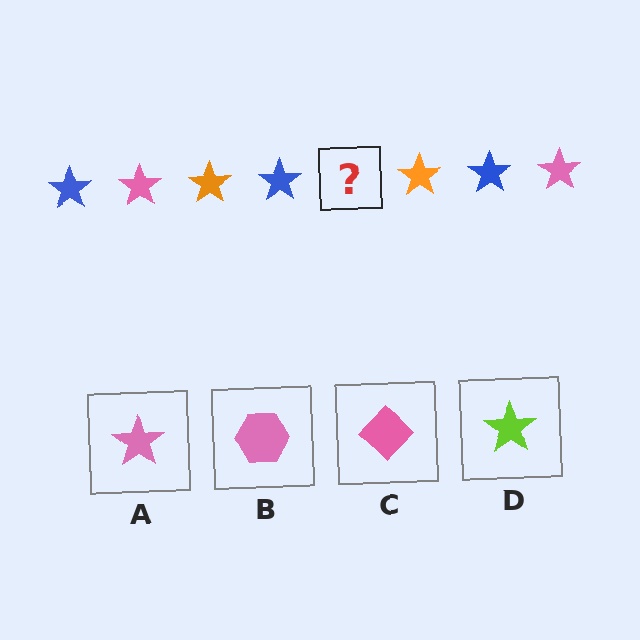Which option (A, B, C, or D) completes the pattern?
A.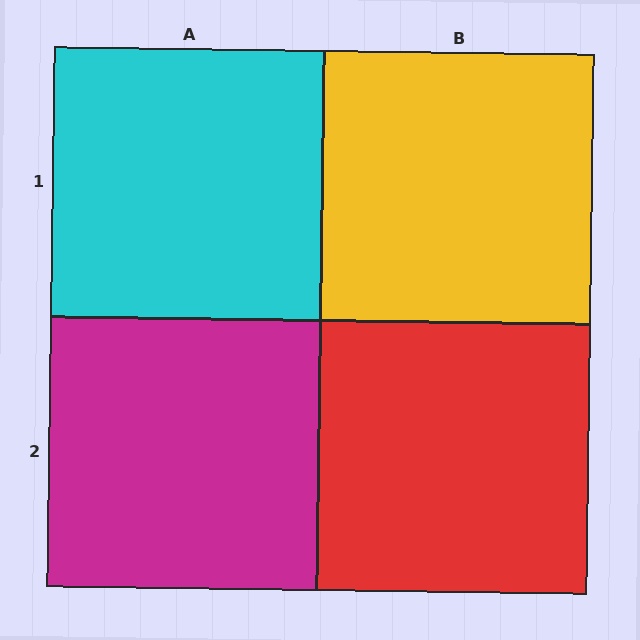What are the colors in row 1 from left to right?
Cyan, yellow.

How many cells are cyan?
1 cell is cyan.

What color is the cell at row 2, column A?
Magenta.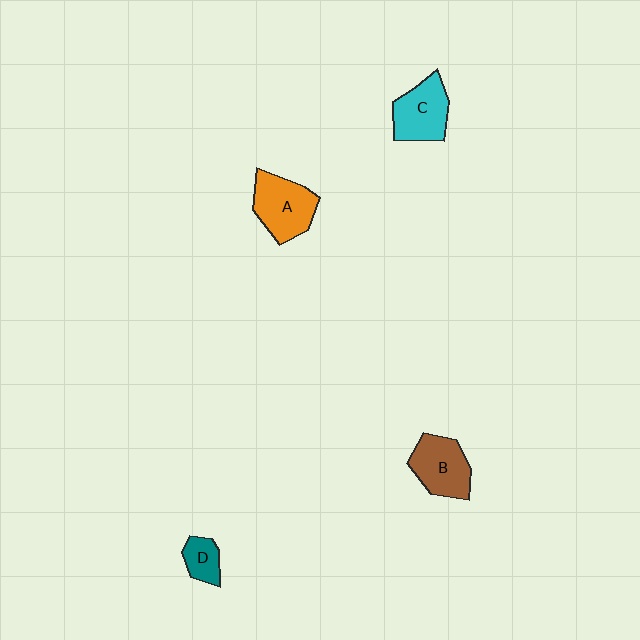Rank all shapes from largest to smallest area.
From largest to smallest: A (orange), B (brown), C (cyan), D (teal).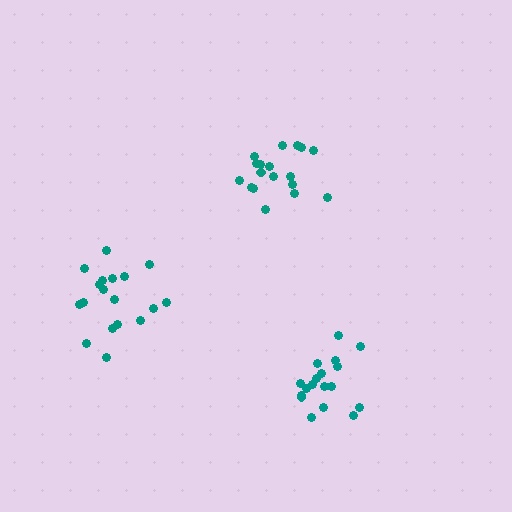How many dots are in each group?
Group 1: 18 dots, Group 2: 18 dots, Group 3: 18 dots (54 total).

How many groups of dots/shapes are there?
There are 3 groups.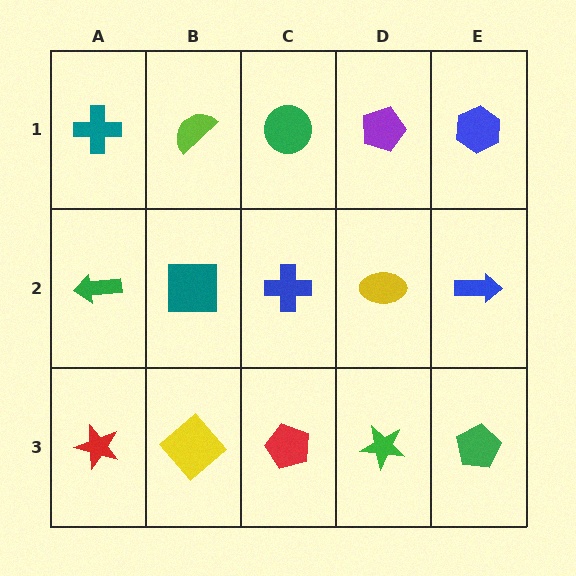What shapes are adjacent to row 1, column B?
A teal square (row 2, column B), a teal cross (row 1, column A), a green circle (row 1, column C).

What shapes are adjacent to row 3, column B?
A teal square (row 2, column B), a red star (row 3, column A), a red pentagon (row 3, column C).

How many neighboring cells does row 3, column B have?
3.